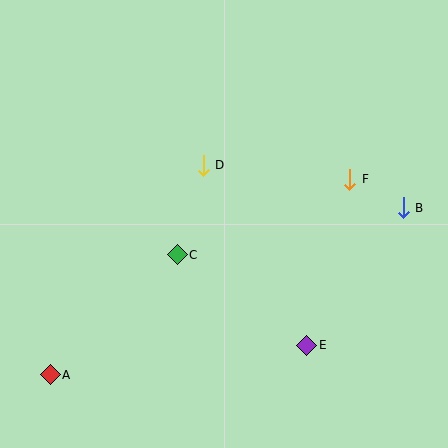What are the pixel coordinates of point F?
Point F is at (350, 179).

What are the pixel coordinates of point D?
Point D is at (203, 165).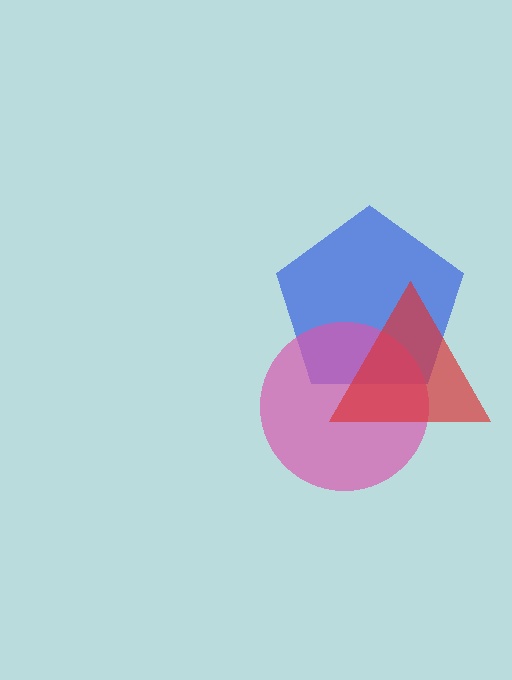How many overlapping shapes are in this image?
There are 3 overlapping shapes in the image.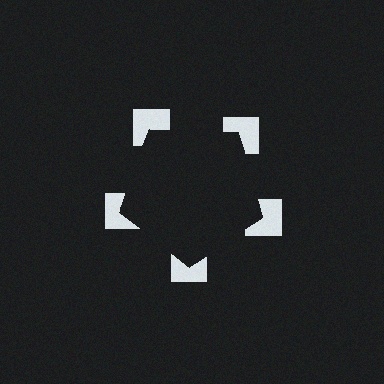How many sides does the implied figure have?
5 sides.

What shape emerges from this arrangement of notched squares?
An illusory pentagon — its edges are inferred from the aligned wedge cuts in the notched squares, not physically drawn.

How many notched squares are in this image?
There are 5 — one at each vertex of the illusory pentagon.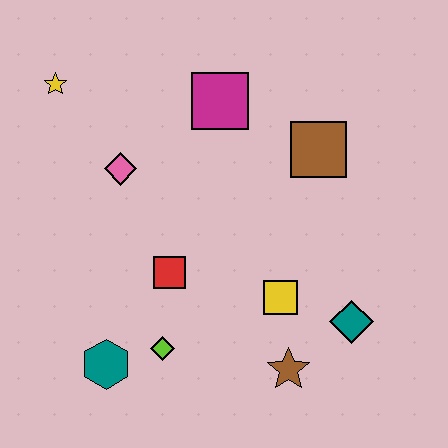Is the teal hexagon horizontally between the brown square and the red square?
No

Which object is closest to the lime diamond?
The teal hexagon is closest to the lime diamond.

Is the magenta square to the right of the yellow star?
Yes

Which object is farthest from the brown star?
The yellow star is farthest from the brown star.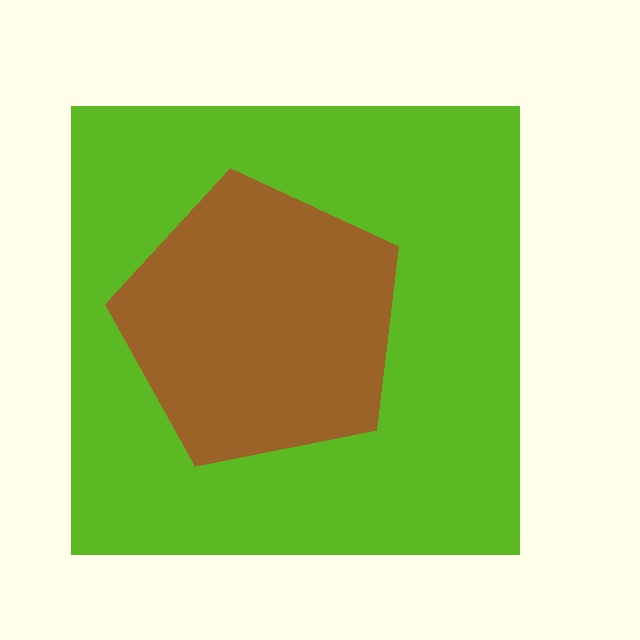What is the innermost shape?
The brown pentagon.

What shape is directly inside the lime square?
The brown pentagon.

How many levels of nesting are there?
2.